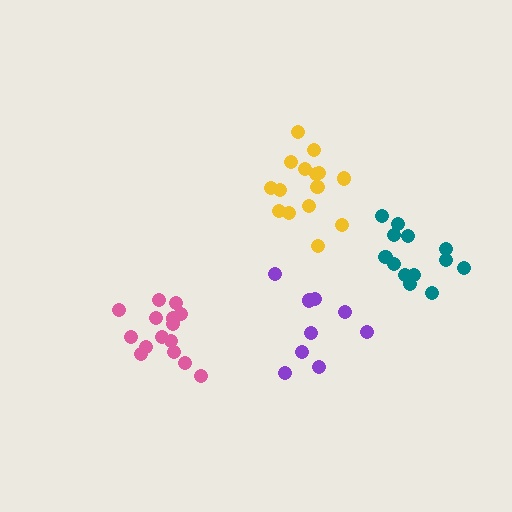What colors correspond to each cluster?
The clusters are colored: yellow, purple, pink, teal.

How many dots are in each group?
Group 1: 15 dots, Group 2: 9 dots, Group 3: 15 dots, Group 4: 13 dots (52 total).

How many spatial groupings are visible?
There are 4 spatial groupings.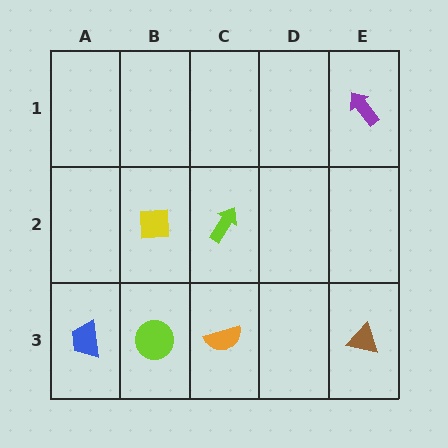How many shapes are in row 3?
4 shapes.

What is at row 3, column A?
A blue trapezoid.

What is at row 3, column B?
A lime circle.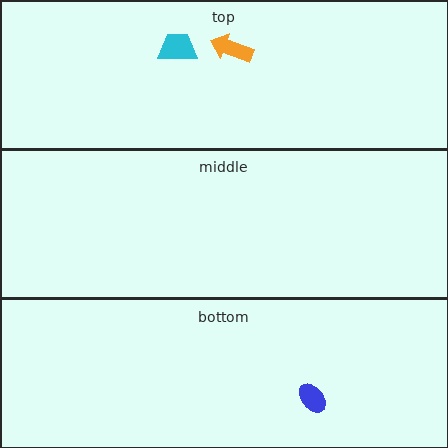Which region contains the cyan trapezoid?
The top region.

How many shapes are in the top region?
2.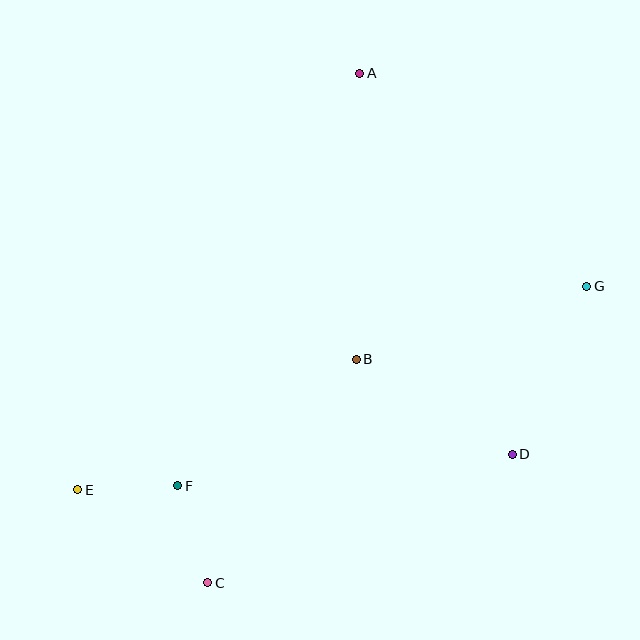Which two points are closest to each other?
Points E and F are closest to each other.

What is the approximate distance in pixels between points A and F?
The distance between A and F is approximately 451 pixels.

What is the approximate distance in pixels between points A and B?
The distance between A and B is approximately 286 pixels.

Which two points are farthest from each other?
Points E and G are farthest from each other.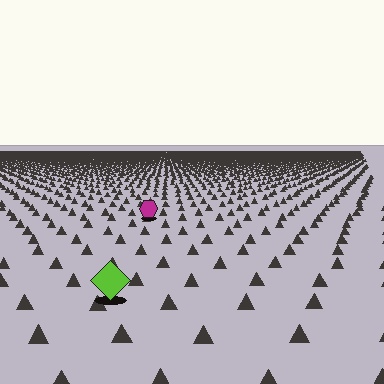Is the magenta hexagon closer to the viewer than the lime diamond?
No. The lime diamond is closer — you can tell from the texture gradient: the ground texture is coarser near it.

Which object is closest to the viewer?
The lime diamond is closest. The texture marks near it are larger and more spread out.